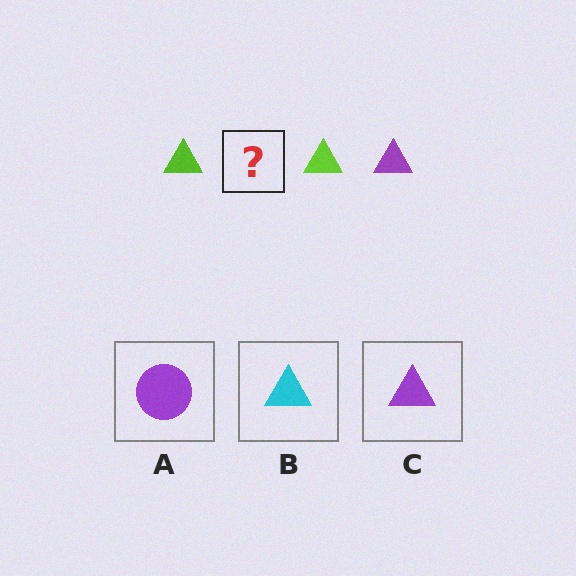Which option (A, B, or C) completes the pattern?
C.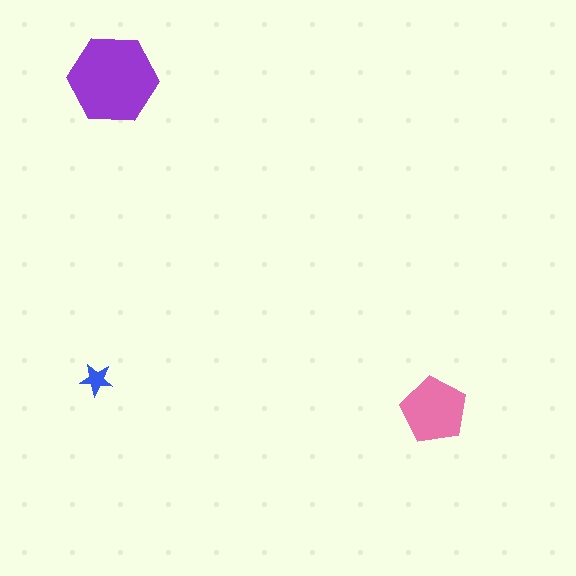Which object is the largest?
The purple hexagon.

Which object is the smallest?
The blue star.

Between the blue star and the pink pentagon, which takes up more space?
The pink pentagon.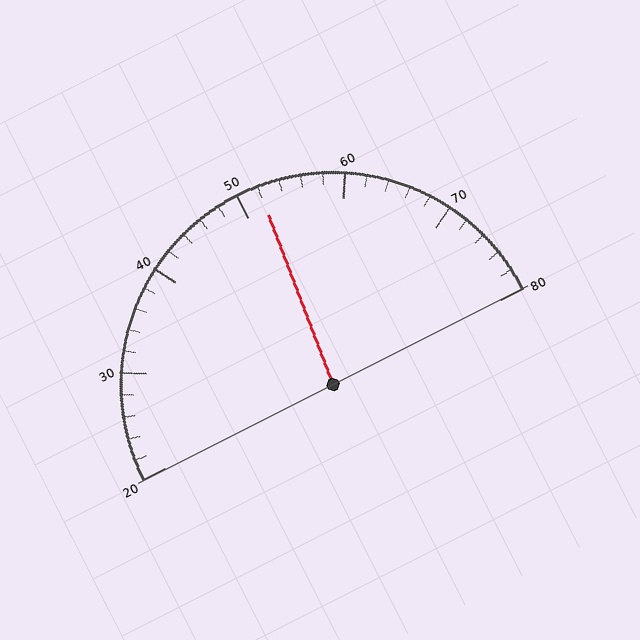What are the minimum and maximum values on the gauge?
The gauge ranges from 20 to 80.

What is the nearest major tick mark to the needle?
The nearest major tick mark is 50.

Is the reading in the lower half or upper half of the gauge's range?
The reading is in the upper half of the range (20 to 80).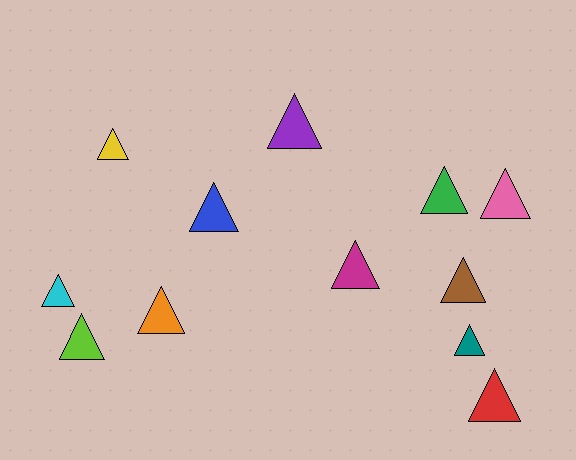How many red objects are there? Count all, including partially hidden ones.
There is 1 red object.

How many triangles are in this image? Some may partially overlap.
There are 12 triangles.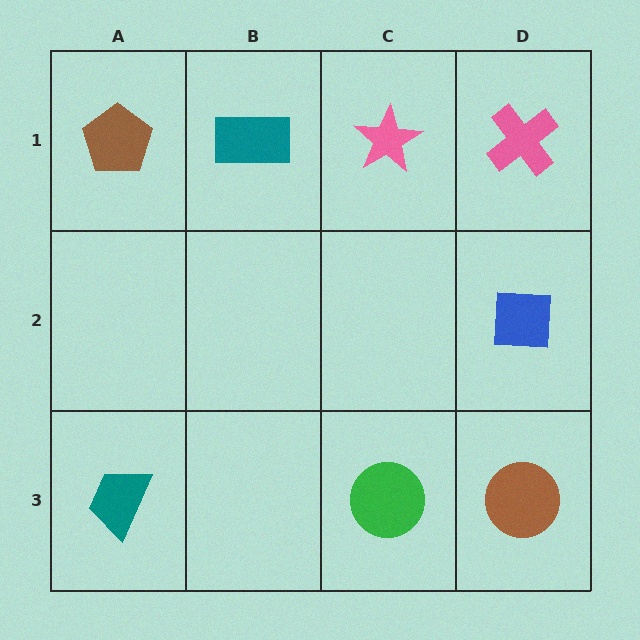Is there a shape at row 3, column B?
No, that cell is empty.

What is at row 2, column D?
A blue square.